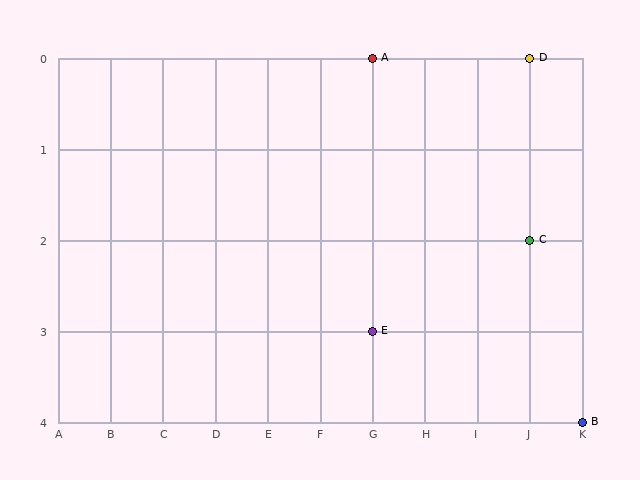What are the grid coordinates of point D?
Point D is at grid coordinates (J, 0).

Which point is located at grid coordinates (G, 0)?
Point A is at (G, 0).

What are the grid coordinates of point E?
Point E is at grid coordinates (G, 3).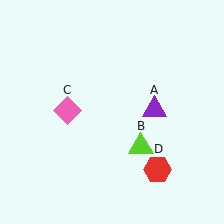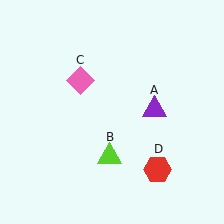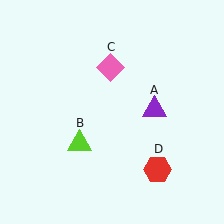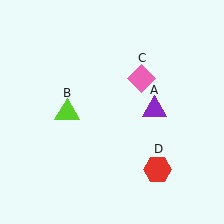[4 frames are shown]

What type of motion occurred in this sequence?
The lime triangle (object B), pink diamond (object C) rotated clockwise around the center of the scene.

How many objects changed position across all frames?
2 objects changed position: lime triangle (object B), pink diamond (object C).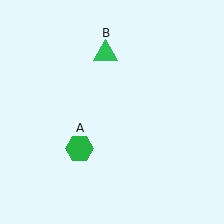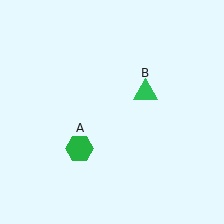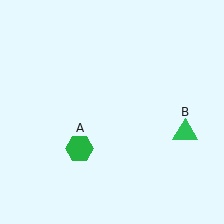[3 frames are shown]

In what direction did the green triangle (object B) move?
The green triangle (object B) moved down and to the right.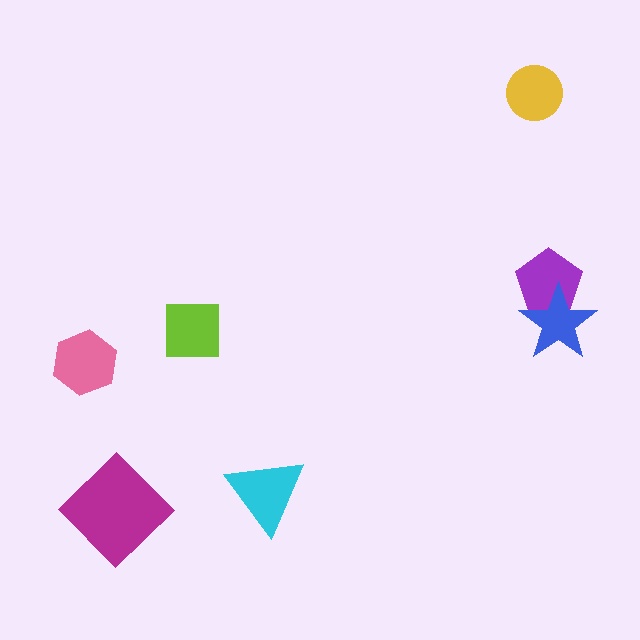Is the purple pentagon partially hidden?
Yes, it is partially covered by another shape.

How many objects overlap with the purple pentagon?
1 object overlaps with the purple pentagon.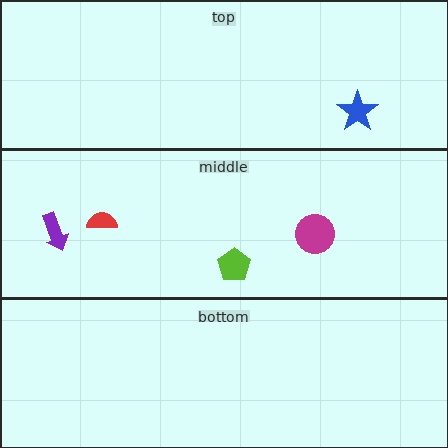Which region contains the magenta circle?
The middle region.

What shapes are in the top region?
The blue star.